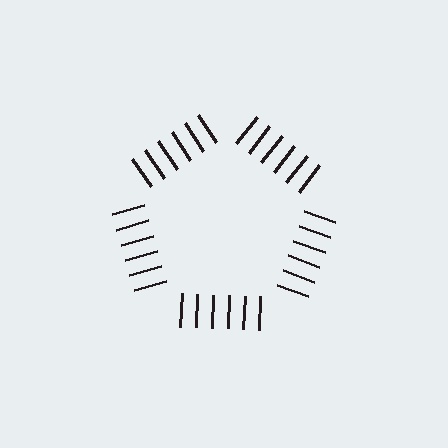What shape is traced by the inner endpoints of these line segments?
An illusory pentagon — the line segments terminate on its edges but no continuous stroke is drawn.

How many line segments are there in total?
30 — 6 along each of the 5 edges.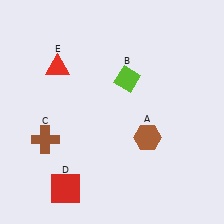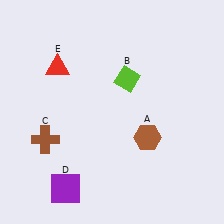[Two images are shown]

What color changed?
The square (D) changed from red in Image 1 to purple in Image 2.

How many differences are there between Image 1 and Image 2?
There is 1 difference between the two images.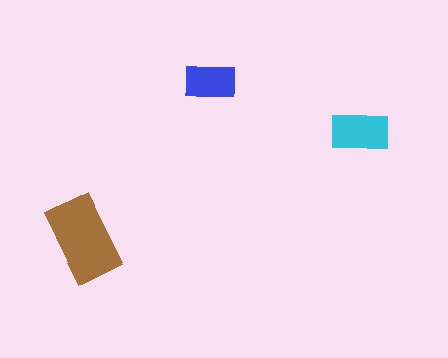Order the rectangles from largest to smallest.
the brown one, the cyan one, the blue one.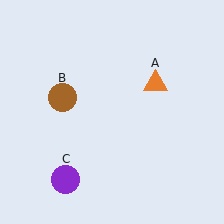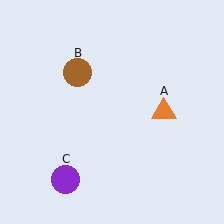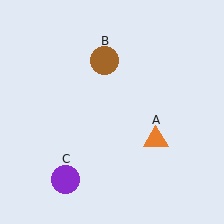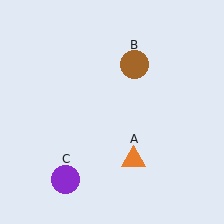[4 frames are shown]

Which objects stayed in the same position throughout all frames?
Purple circle (object C) remained stationary.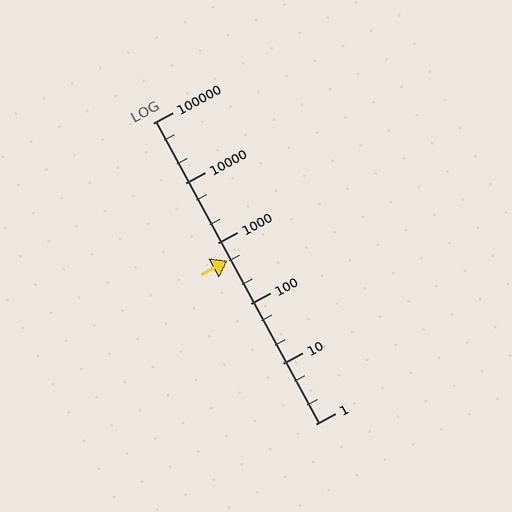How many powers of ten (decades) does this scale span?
The scale spans 5 decades, from 1 to 100000.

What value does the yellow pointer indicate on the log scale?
The pointer indicates approximately 510.